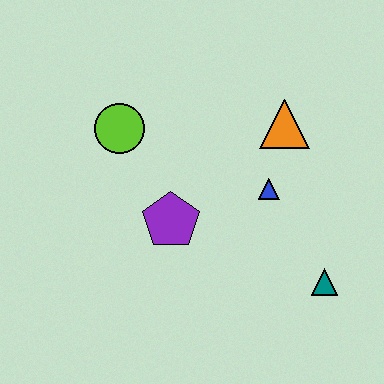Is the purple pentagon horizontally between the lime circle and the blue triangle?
Yes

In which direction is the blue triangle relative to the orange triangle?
The blue triangle is below the orange triangle.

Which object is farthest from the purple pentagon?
The teal triangle is farthest from the purple pentagon.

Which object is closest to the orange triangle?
The blue triangle is closest to the orange triangle.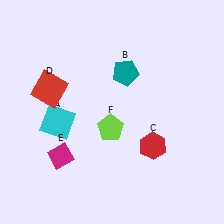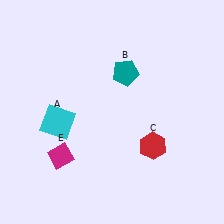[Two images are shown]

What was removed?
The red square (D), the lime pentagon (F) were removed in Image 2.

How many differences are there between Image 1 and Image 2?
There are 2 differences between the two images.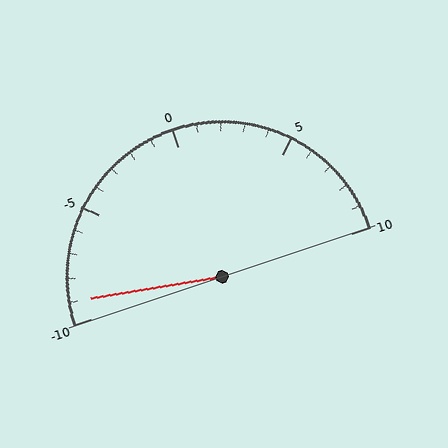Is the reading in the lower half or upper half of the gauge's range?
The reading is in the lower half of the range (-10 to 10).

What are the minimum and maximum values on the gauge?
The gauge ranges from -10 to 10.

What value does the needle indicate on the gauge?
The needle indicates approximately -9.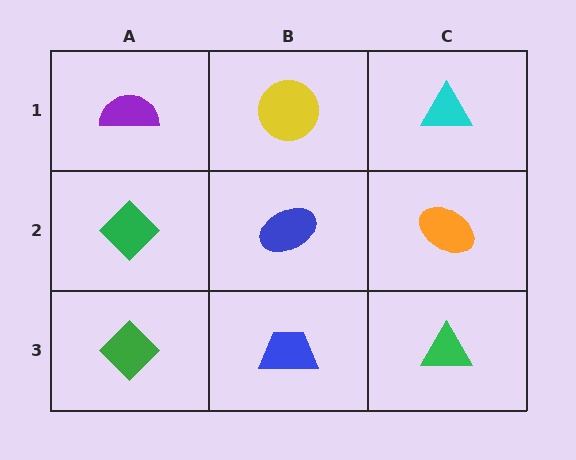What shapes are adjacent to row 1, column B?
A blue ellipse (row 2, column B), a purple semicircle (row 1, column A), a cyan triangle (row 1, column C).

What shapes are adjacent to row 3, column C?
An orange ellipse (row 2, column C), a blue trapezoid (row 3, column B).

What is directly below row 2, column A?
A green diamond.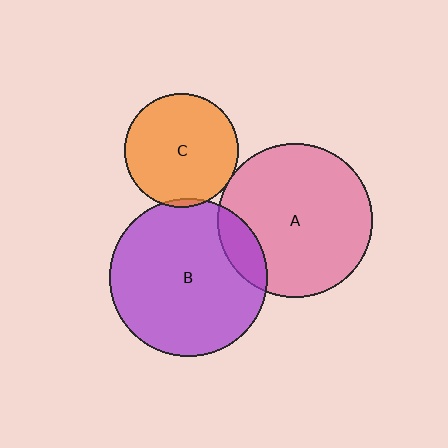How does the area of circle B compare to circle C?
Approximately 1.9 times.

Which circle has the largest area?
Circle B (purple).